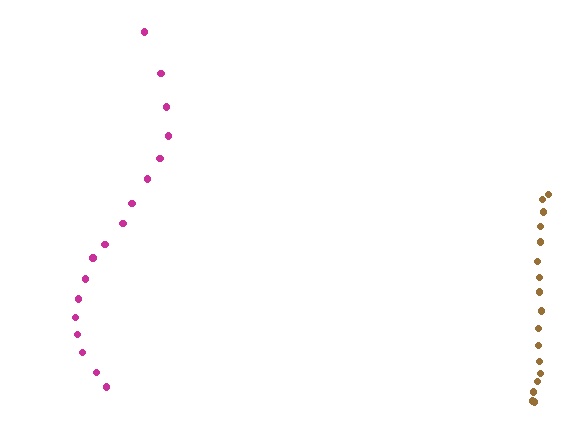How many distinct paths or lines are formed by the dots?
There are 2 distinct paths.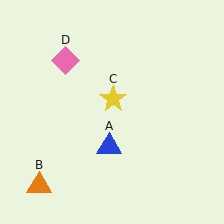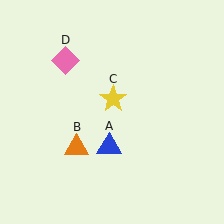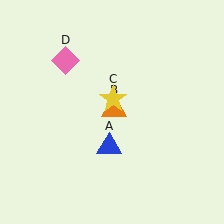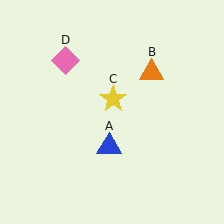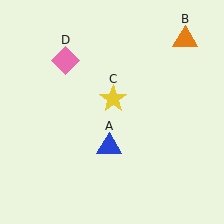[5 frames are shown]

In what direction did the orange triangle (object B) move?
The orange triangle (object B) moved up and to the right.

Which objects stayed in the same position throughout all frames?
Blue triangle (object A) and yellow star (object C) and pink diamond (object D) remained stationary.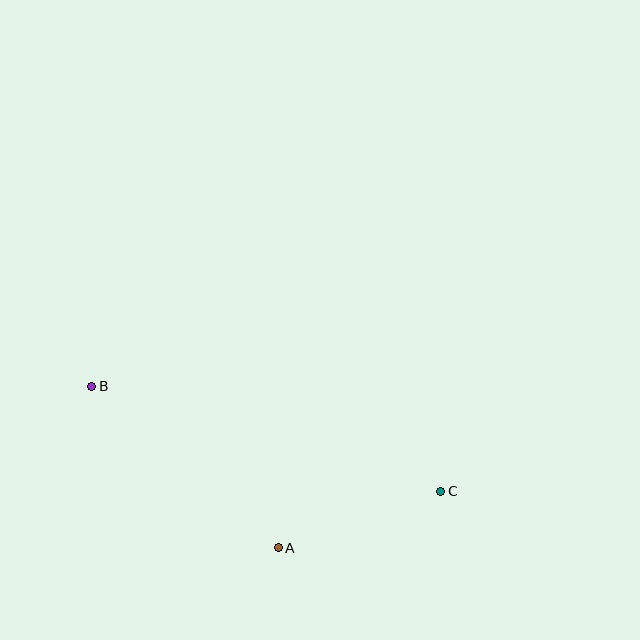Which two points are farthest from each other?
Points B and C are farthest from each other.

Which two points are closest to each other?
Points A and C are closest to each other.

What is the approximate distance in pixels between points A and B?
The distance between A and B is approximately 247 pixels.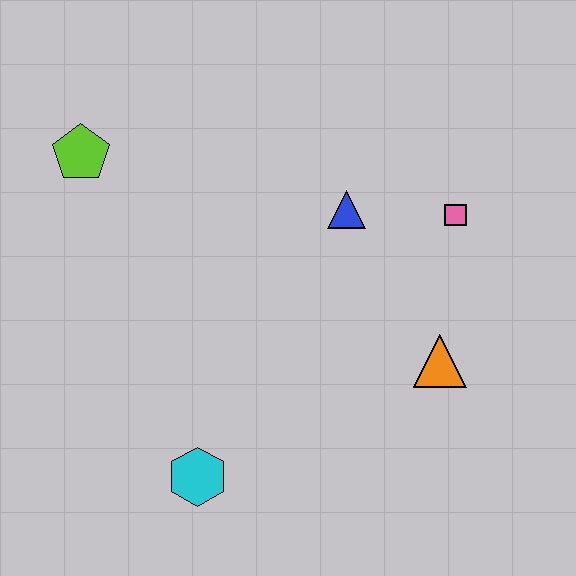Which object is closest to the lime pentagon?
The blue triangle is closest to the lime pentagon.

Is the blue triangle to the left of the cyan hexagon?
No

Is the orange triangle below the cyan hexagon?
No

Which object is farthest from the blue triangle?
The cyan hexagon is farthest from the blue triangle.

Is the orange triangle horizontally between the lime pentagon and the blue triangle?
No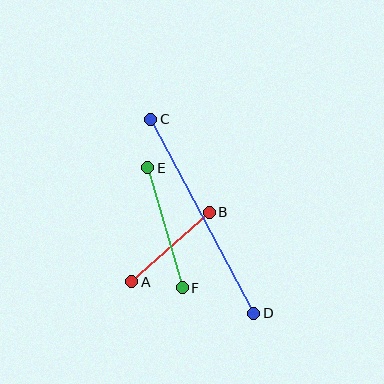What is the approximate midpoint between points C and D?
The midpoint is at approximately (202, 216) pixels.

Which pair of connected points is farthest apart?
Points C and D are farthest apart.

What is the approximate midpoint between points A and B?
The midpoint is at approximately (171, 247) pixels.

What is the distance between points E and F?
The distance is approximately 125 pixels.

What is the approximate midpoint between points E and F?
The midpoint is at approximately (165, 228) pixels.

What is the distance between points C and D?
The distance is approximately 220 pixels.